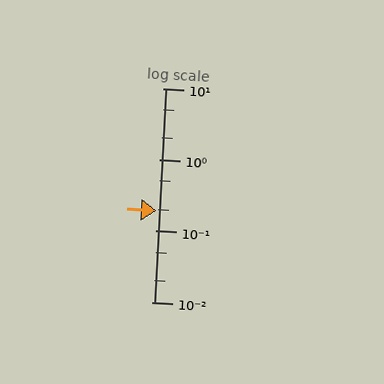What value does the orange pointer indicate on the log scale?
The pointer indicates approximately 0.19.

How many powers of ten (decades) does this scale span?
The scale spans 3 decades, from 0.01 to 10.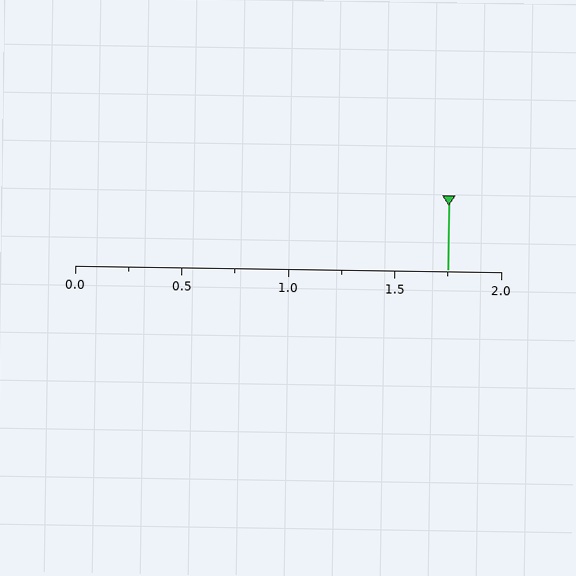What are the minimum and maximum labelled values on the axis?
The axis runs from 0.0 to 2.0.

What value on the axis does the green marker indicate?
The marker indicates approximately 1.75.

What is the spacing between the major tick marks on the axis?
The major ticks are spaced 0.5 apart.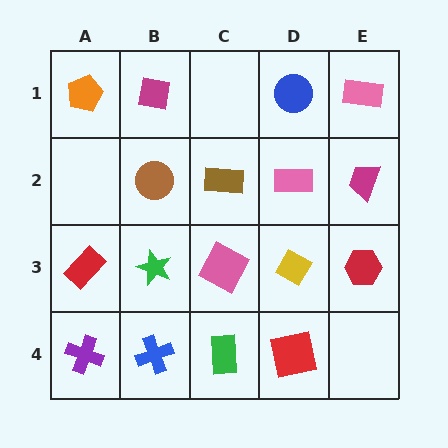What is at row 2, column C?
A brown rectangle.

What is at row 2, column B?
A brown circle.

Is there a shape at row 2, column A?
No, that cell is empty.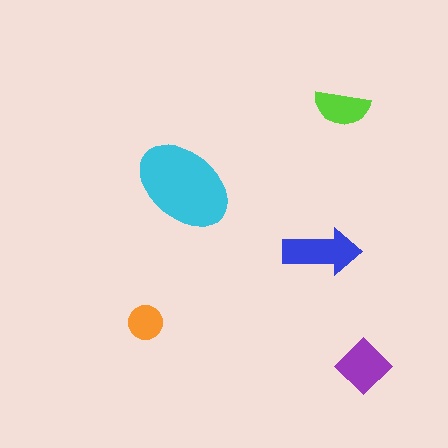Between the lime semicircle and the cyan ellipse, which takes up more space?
The cyan ellipse.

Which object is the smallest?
The orange circle.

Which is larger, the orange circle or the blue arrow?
The blue arrow.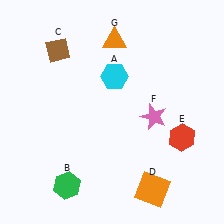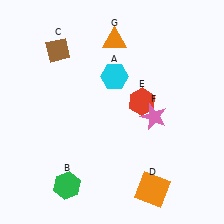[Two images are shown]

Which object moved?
The red hexagon (E) moved left.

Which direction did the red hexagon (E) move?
The red hexagon (E) moved left.